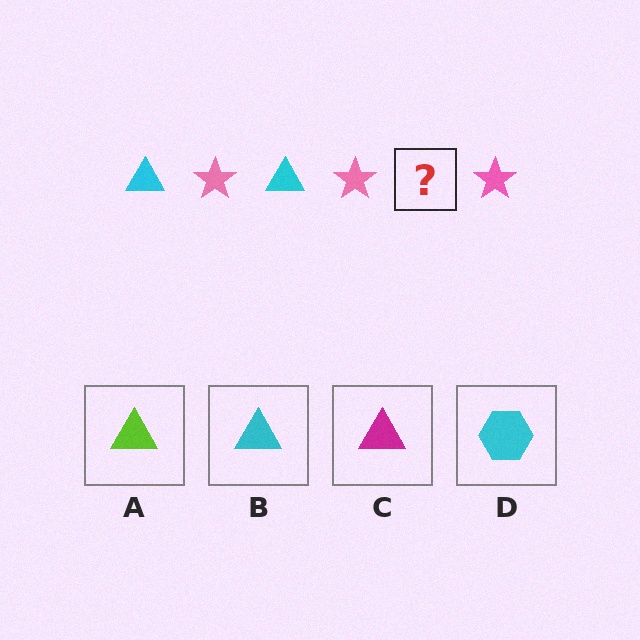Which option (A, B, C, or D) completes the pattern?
B.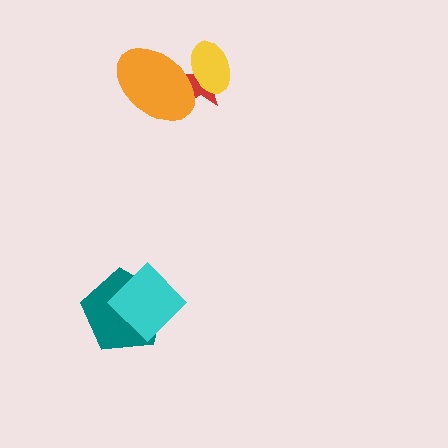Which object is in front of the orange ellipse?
The yellow ellipse is in front of the orange ellipse.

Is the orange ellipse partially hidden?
Yes, it is partially covered by another shape.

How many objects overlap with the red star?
2 objects overlap with the red star.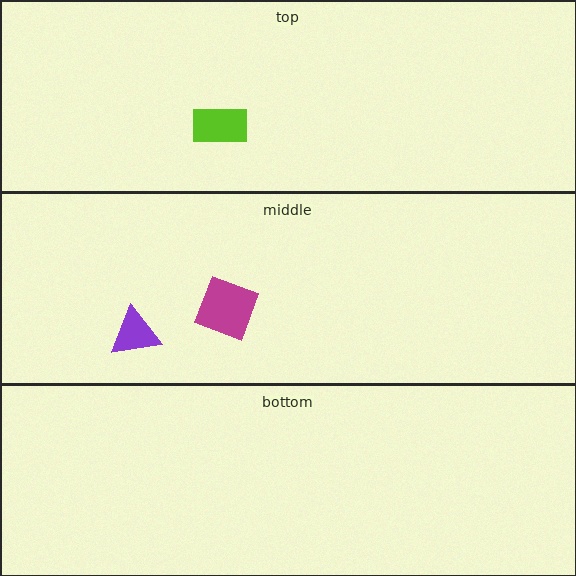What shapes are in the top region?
The lime rectangle.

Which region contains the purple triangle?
The middle region.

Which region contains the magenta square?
The middle region.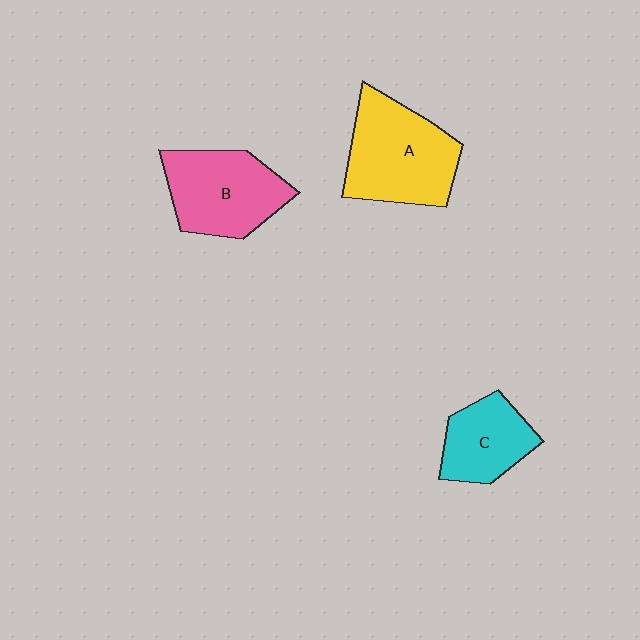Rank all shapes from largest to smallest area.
From largest to smallest: A (yellow), B (pink), C (cyan).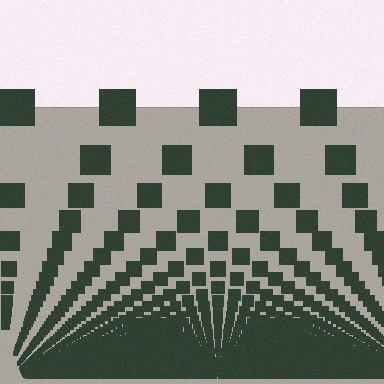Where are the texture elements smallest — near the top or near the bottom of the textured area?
Near the bottom.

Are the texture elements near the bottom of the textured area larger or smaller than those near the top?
Smaller. The gradient is inverted — elements near the bottom are smaller and denser.